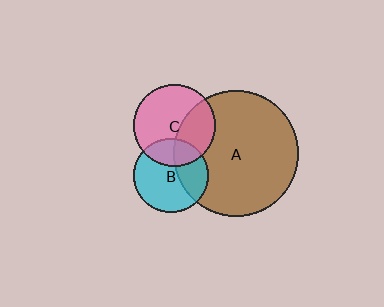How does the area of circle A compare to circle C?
Approximately 2.3 times.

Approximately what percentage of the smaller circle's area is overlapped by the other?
Approximately 35%.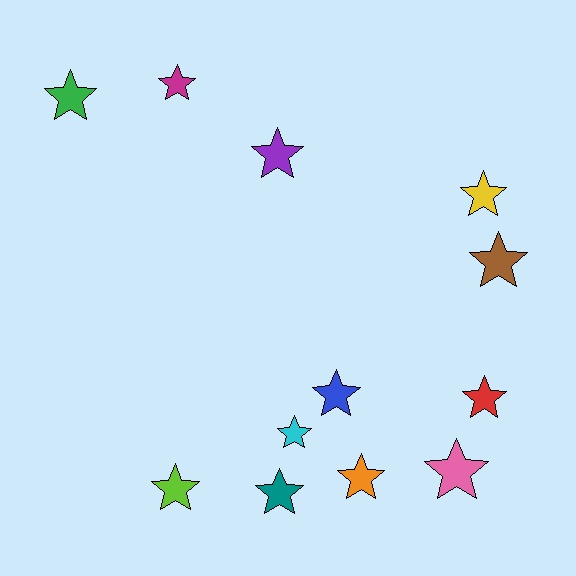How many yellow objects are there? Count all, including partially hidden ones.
There is 1 yellow object.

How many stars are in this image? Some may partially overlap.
There are 12 stars.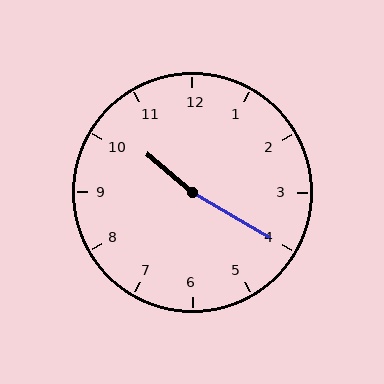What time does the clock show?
10:20.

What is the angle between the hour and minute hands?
Approximately 170 degrees.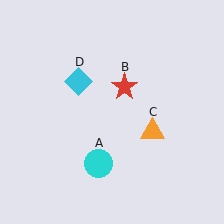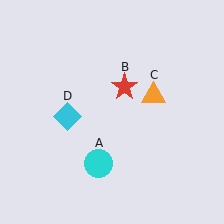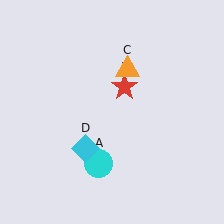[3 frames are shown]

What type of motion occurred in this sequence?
The orange triangle (object C), cyan diamond (object D) rotated counterclockwise around the center of the scene.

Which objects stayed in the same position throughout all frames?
Cyan circle (object A) and red star (object B) remained stationary.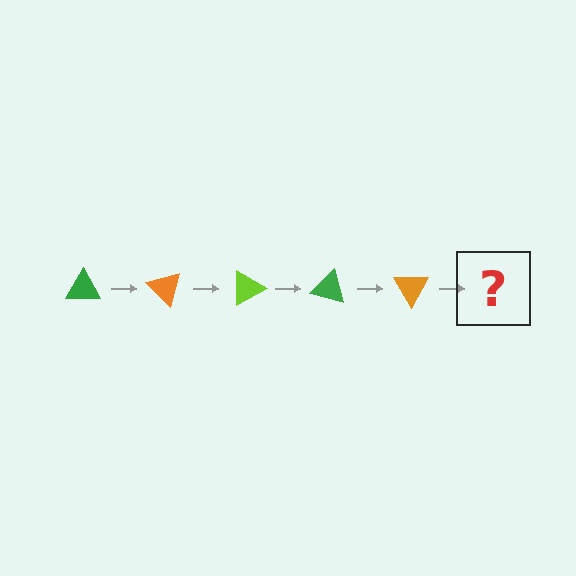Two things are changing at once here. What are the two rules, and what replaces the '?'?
The two rules are that it rotates 45 degrees each step and the color cycles through green, orange, and lime. The '?' should be a lime triangle, rotated 225 degrees from the start.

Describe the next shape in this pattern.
It should be a lime triangle, rotated 225 degrees from the start.